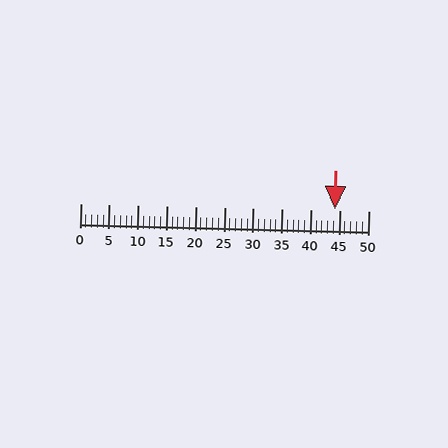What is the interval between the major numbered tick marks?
The major tick marks are spaced 5 units apart.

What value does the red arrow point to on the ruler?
The red arrow points to approximately 44.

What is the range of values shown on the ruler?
The ruler shows values from 0 to 50.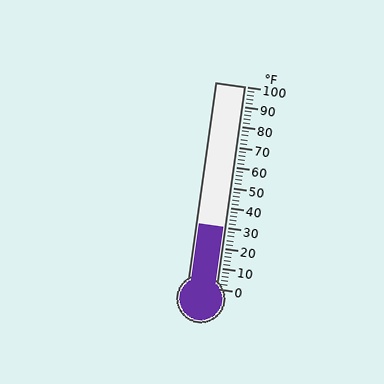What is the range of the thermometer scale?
The thermometer scale ranges from 0°F to 100°F.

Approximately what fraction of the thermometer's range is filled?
The thermometer is filled to approximately 30% of its range.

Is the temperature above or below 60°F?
The temperature is below 60°F.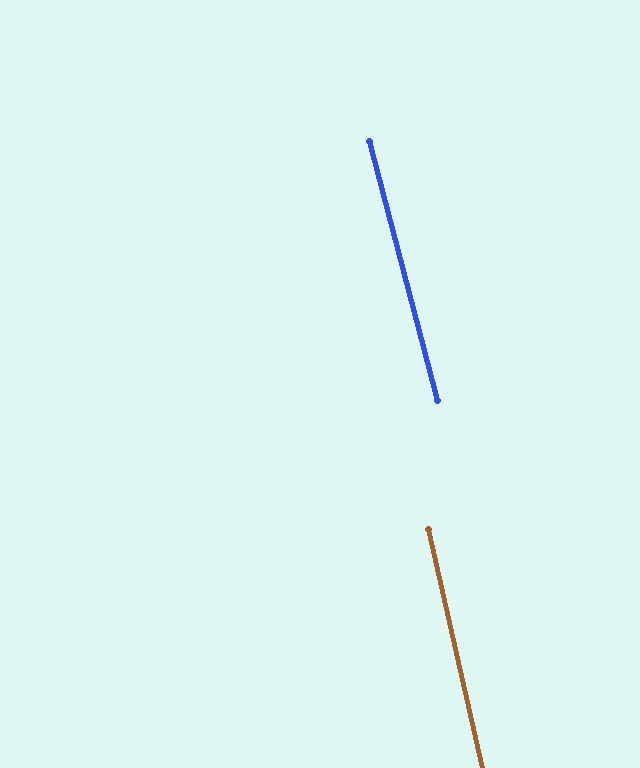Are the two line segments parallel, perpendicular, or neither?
Parallel — their directions differ by only 1.9°.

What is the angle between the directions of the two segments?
Approximately 2 degrees.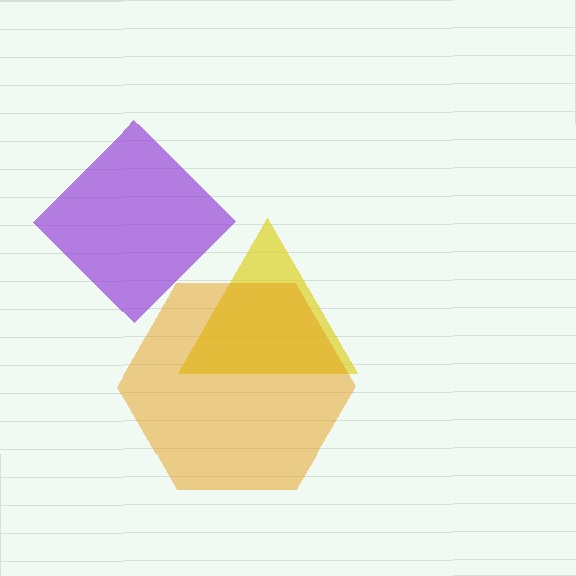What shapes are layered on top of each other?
The layered shapes are: a purple diamond, a yellow triangle, an orange hexagon.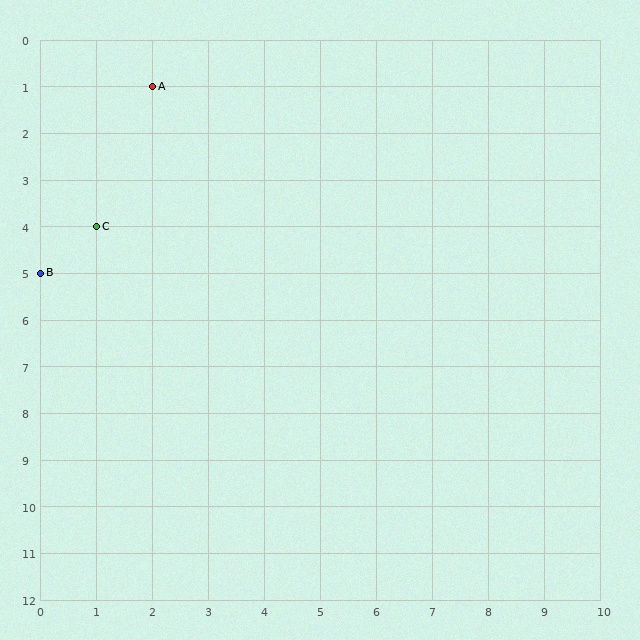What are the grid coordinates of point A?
Point A is at grid coordinates (2, 1).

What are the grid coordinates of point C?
Point C is at grid coordinates (1, 4).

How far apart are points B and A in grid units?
Points B and A are 2 columns and 4 rows apart (about 4.5 grid units diagonally).